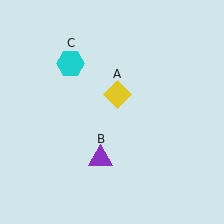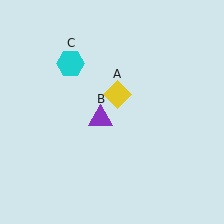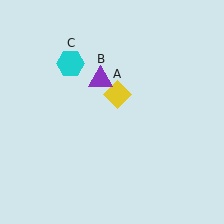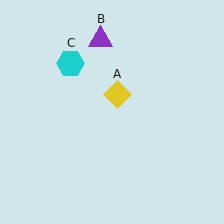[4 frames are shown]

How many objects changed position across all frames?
1 object changed position: purple triangle (object B).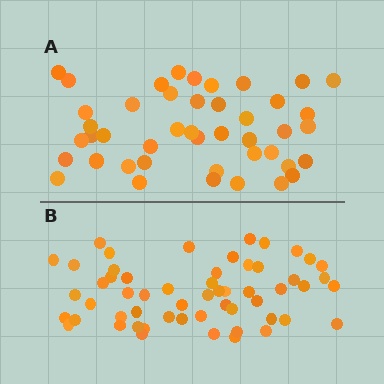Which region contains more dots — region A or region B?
Region B (the bottom region) has more dots.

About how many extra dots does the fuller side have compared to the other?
Region B has roughly 12 or so more dots than region A.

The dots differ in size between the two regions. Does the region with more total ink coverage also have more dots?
No. Region A has more total ink coverage because its dots are larger, but region B actually contains more individual dots. Total area can be misleading — the number of items is what matters here.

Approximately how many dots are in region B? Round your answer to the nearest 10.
About 60 dots. (The exact count is 56, which rounds to 60.)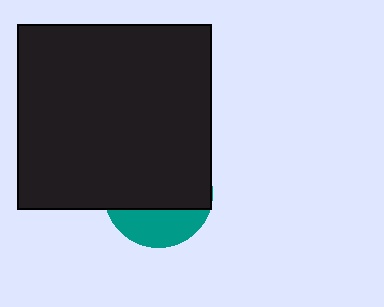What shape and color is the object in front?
The object in front is a black rectangle.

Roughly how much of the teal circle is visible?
A small part of it is visible (roughly 32%).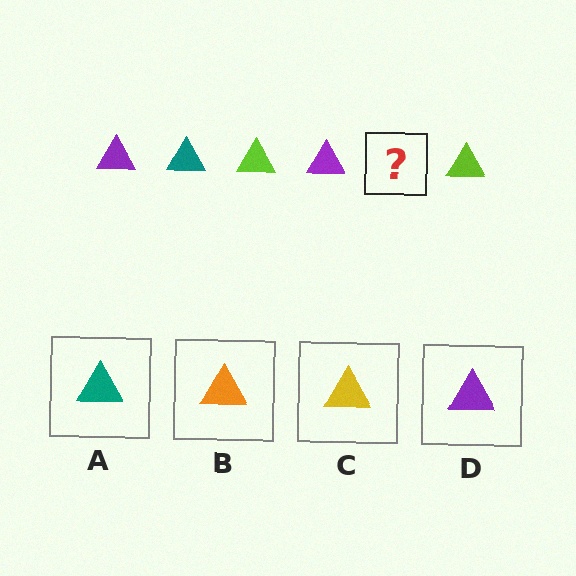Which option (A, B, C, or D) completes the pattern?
A.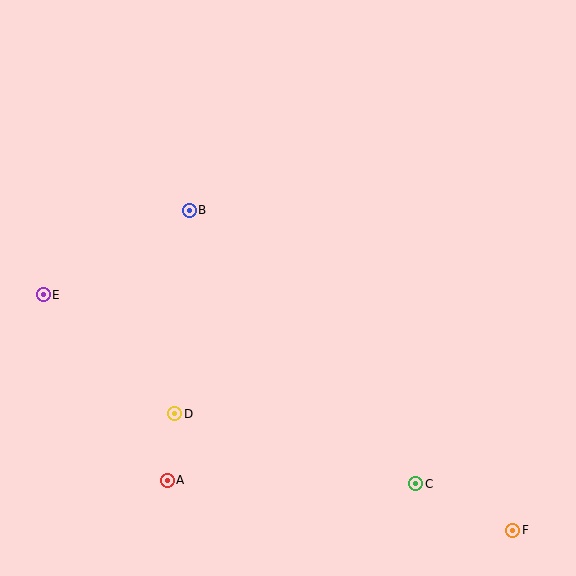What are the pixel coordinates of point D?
Point D is at (175, 414).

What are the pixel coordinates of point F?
Point F is at (512, 530).